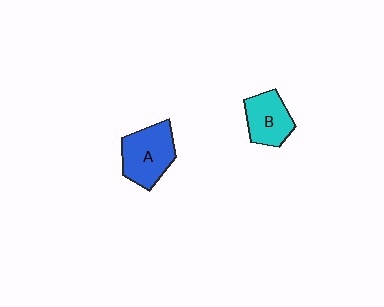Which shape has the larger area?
Shape A (blue).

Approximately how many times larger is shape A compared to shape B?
Approximately 1.3 times.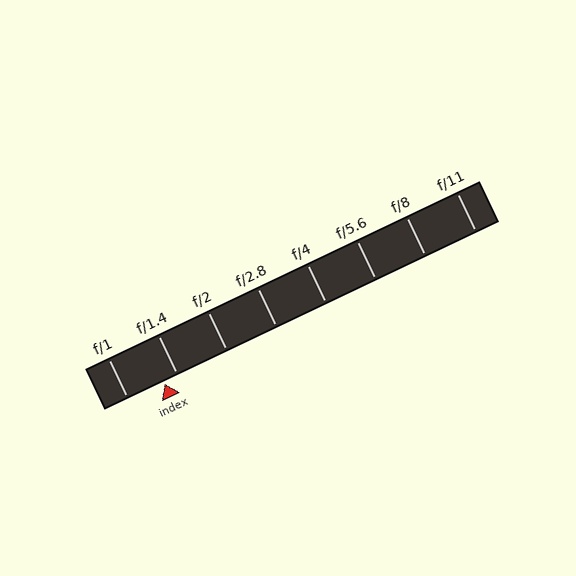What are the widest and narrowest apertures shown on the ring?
The widest aperture shown is f/1 and the narrowest is f/11.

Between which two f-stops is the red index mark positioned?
The index mark is between f/1 and f/1.4.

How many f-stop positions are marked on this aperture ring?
There are 8 f-stop positions marked.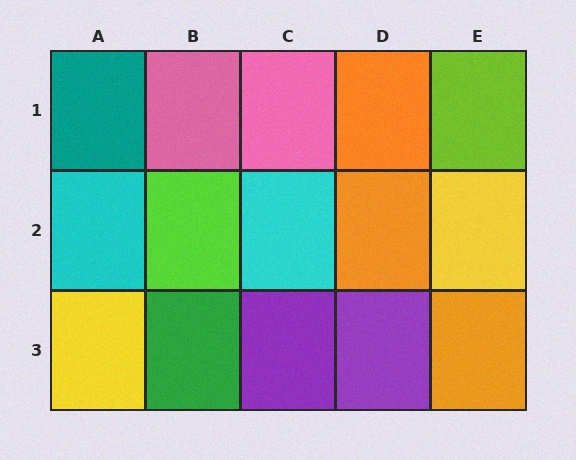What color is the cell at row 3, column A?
Yellow.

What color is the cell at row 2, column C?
Cyan.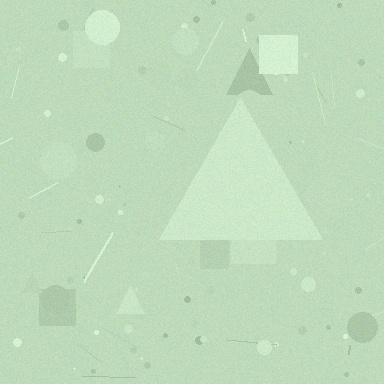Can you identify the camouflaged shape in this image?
The camouflaged shape is a triangle.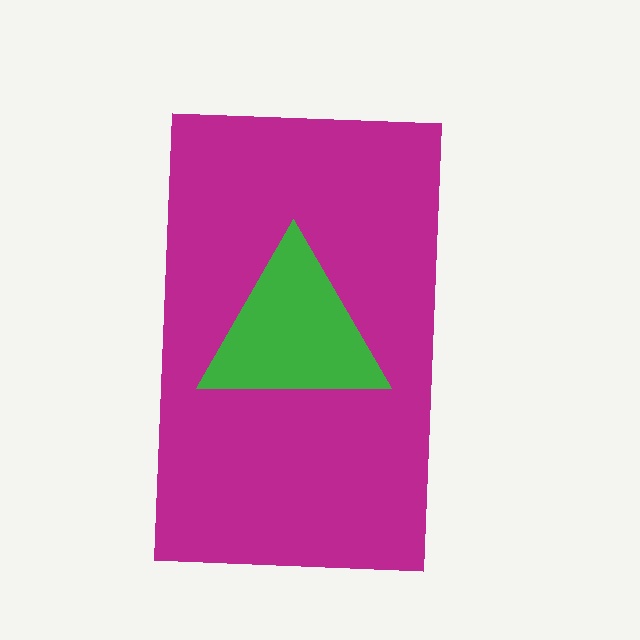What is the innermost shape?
The green triangle.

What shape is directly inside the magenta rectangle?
The green triangle.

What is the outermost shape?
The magenta rectangle.